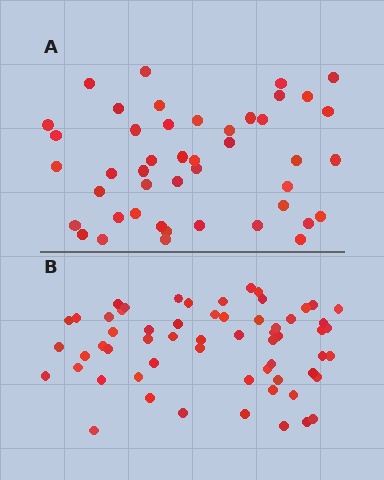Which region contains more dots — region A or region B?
Region B (the bottom region) has more dots.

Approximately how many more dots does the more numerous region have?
Region B has approximately 15 more dots than region A.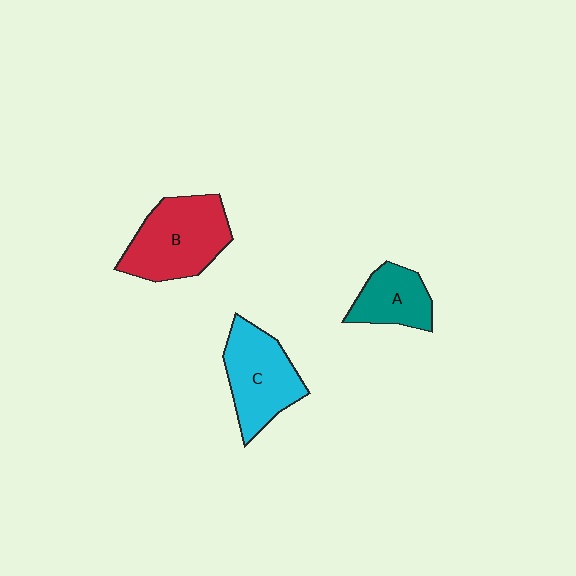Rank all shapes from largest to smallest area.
From largest to smallest: B (red), C (cyan), A (teal).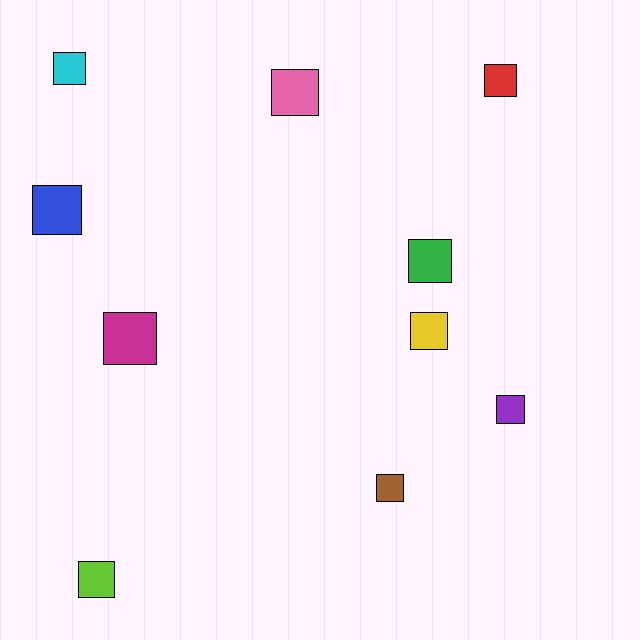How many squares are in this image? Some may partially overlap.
There are 10 squares.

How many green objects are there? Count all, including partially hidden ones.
There is 1 green object.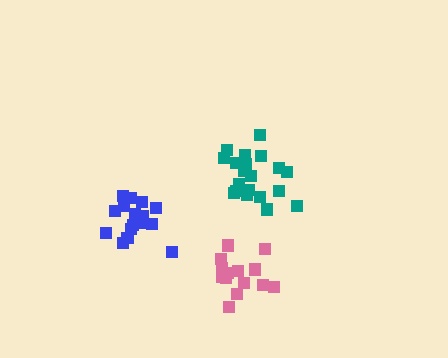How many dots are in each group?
Group 1: 20 dots, Group 2: 16 dots, Group 3: 15 dots (51 total).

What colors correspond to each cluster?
The clusters are colored: teal, blue, pink.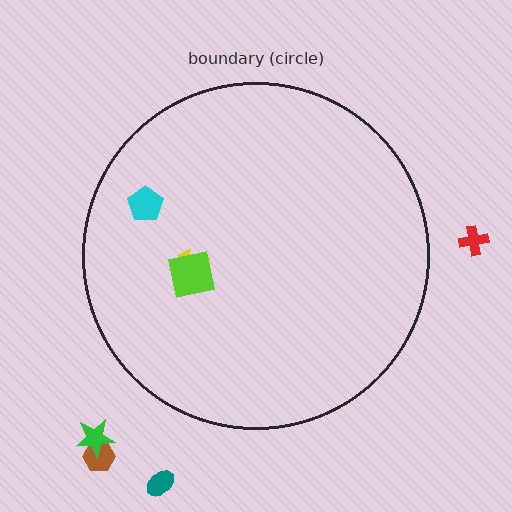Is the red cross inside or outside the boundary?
Outside.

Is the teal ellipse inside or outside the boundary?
Outside.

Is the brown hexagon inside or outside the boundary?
Outside.